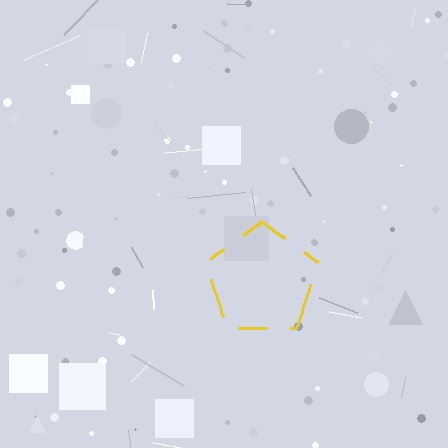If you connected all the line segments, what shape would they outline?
They would outline a pentagon.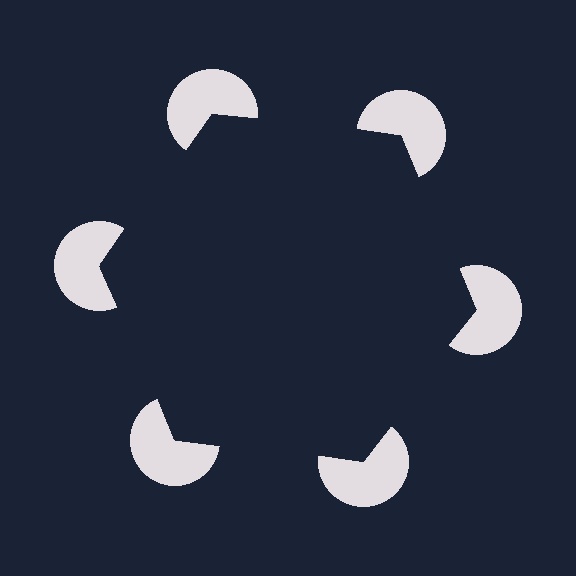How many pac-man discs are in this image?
There are 6 — one at each vertex of the illusory hexagon.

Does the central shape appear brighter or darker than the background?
It typically appears slightly darker than the background, even though no actual brightness change is drawn.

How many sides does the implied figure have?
6 sides.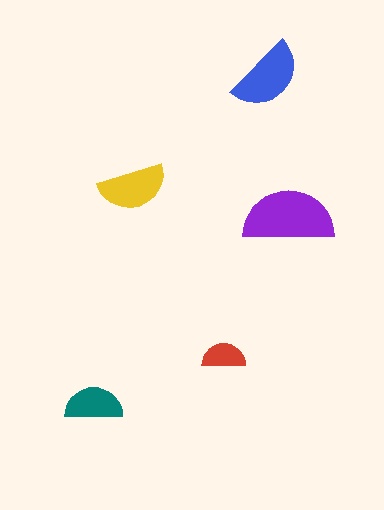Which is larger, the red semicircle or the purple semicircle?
The purple one.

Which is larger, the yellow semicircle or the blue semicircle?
The blue one.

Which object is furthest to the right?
The purple semicircle is rightmost.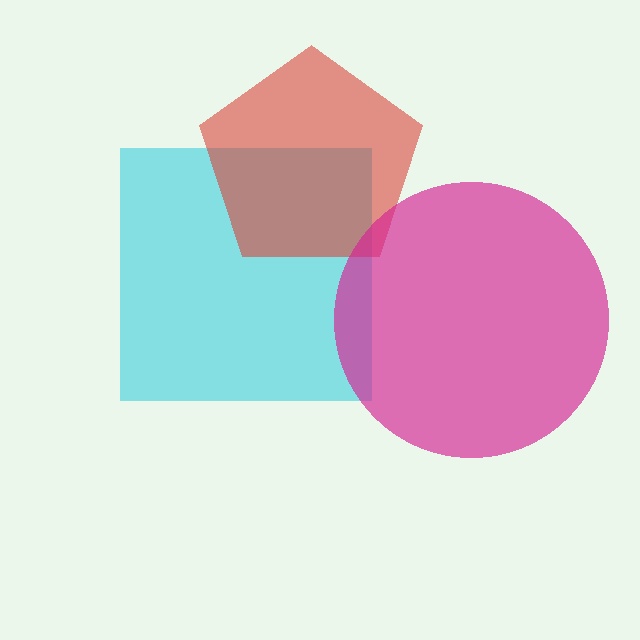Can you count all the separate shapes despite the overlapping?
Yes, there are 3 separate shapes.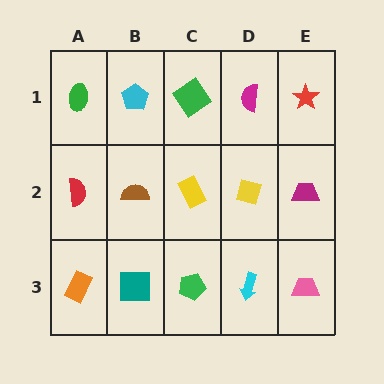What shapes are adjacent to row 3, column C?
A yellow rectangle (row 2, column C), a teal square (row 3, column B), a cyan arrow (row 3, column D).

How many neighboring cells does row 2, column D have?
4.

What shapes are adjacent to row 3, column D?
A yellow diamond (row 2, column D), a green pentagon (row 3, column C), a pink trapezoid (row 3, column E).